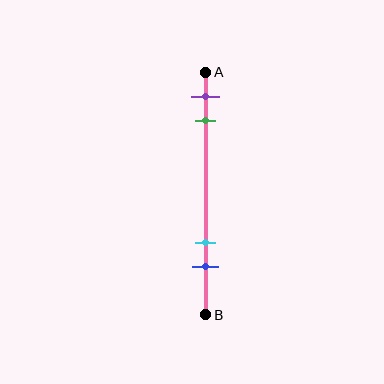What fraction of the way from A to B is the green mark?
The green mark is approximately 20% (0.2) of the way from A to B.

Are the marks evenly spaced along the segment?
No, the marks are not evenly spaced.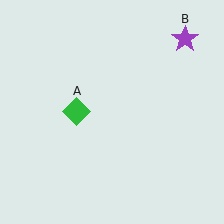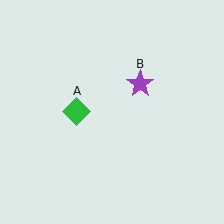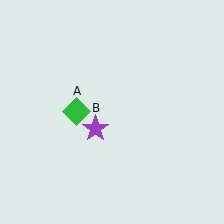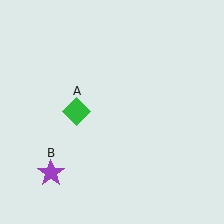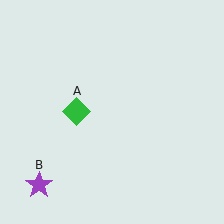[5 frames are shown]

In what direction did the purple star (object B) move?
The purple star (object B) moved down and to the left.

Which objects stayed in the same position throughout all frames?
Green diamond (object A) remained stationary.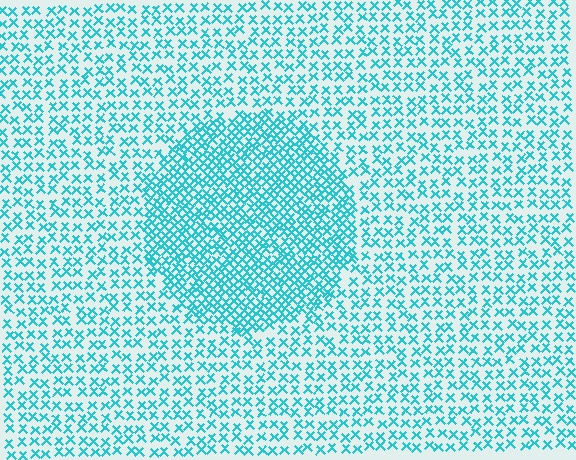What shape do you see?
I see a circle.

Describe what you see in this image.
The image contains small cyan elements arranged at two different densities. A circle-shaped region is visible where the elements are more densely packed than the surrounding area.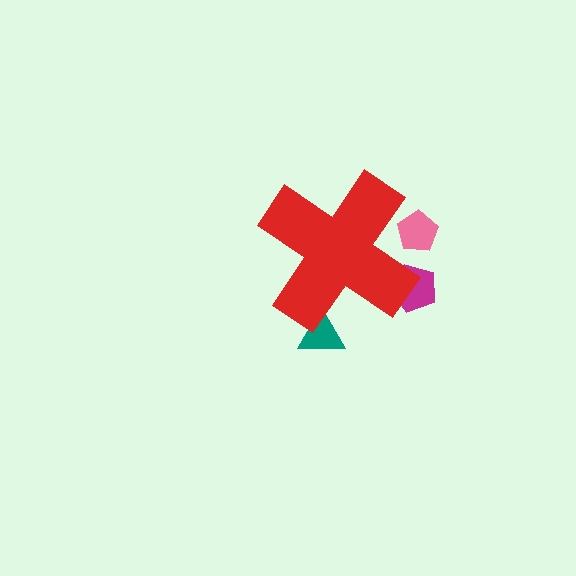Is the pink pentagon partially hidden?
Yes, the pink pentagon is partially hidden behind the red cross.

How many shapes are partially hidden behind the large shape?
3 shapes are partially hidden.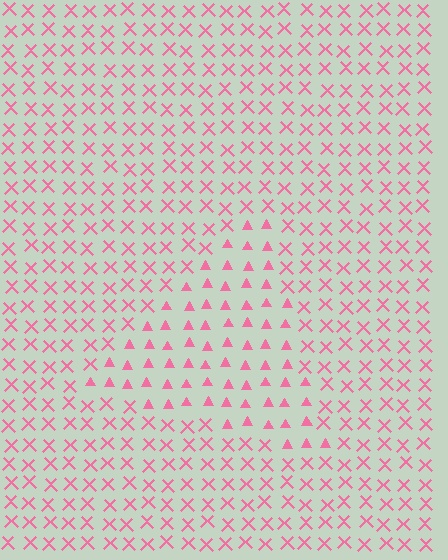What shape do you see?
I see a triangle.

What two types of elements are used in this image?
The image uses triangles inside the triangle region and X marks outside it.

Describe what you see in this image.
The image is filled with small pink elements arranged in a uniform grid. A triangle-shaped region contains triangles, while the surrounding area contains X marks. The boundary is defined purely by the change in element shape.